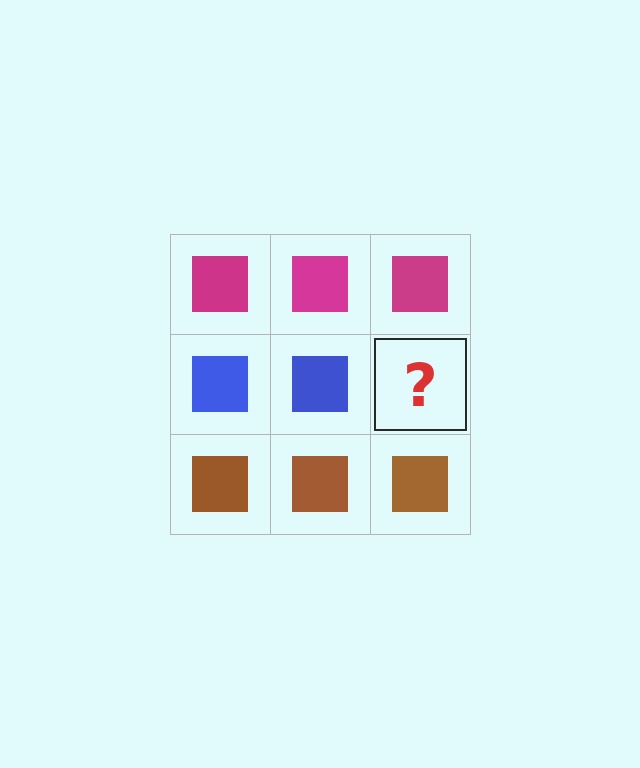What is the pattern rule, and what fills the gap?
The rule is that each row has a consistent color. The gap should be filled with a blue square.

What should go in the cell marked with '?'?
The missing cell should contain a blue square.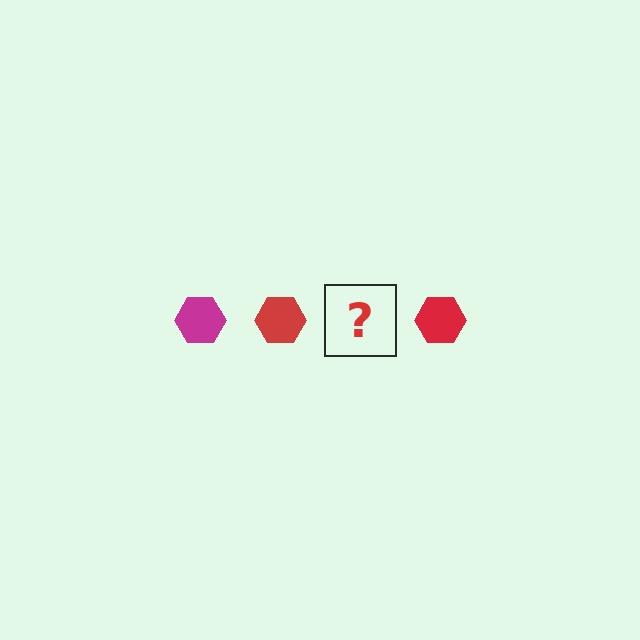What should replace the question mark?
The question mark should be replaced with a magenta hexagon.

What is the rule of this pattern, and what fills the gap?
The rule is that the pattern cycles through magenta, red hexagons. The gap should be filled with a magenta hexagon.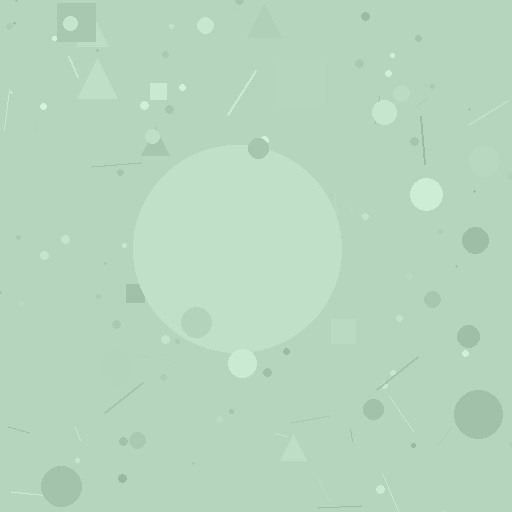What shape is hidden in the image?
A circle is hidden in the image.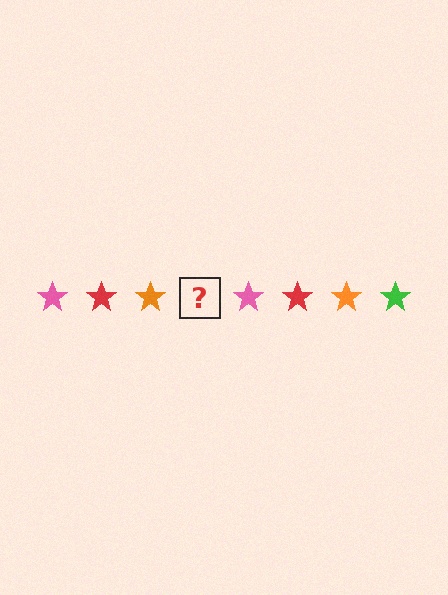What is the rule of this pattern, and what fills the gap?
The rule is that the pattern cycles through pink, red, orange, green stars. The gap should be filled with a green star.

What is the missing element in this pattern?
The missing element is a green star.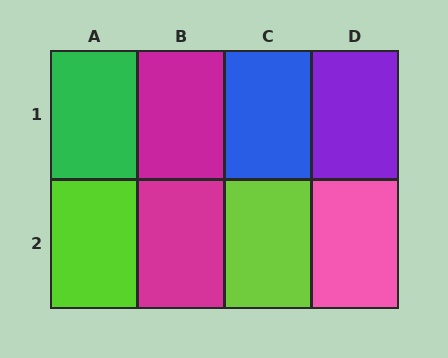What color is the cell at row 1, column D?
Purple.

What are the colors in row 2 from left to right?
Lime, magenta, lime, pink.